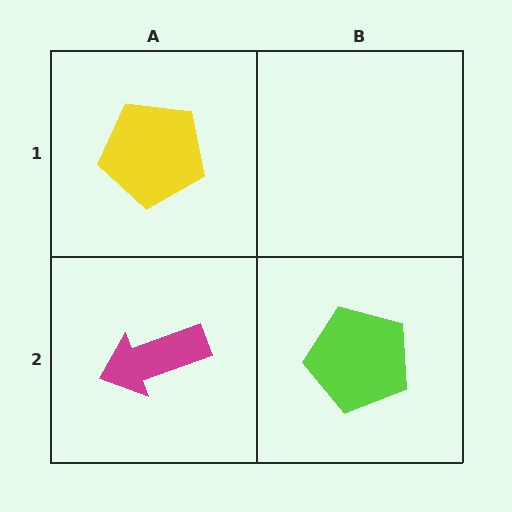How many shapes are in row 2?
2 shapes.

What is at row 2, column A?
A magenta arrow.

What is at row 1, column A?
A yellow pentagon.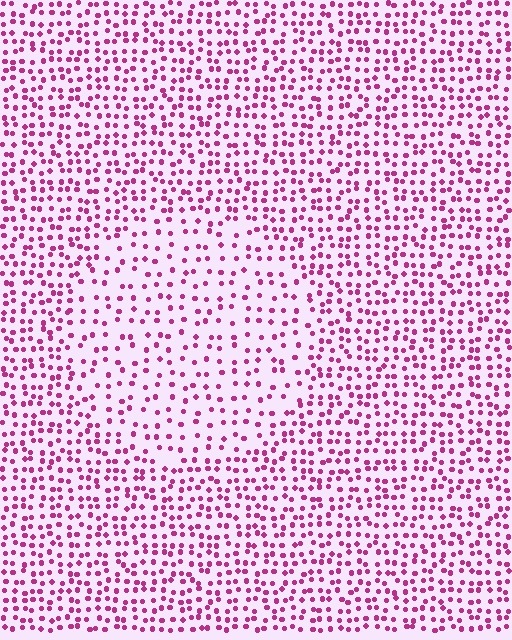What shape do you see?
I see a circle.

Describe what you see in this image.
The image contains small magenta elements arranged at two different densities. A circle-shaped region is visible where the elements are less densely packed than the surrounding area.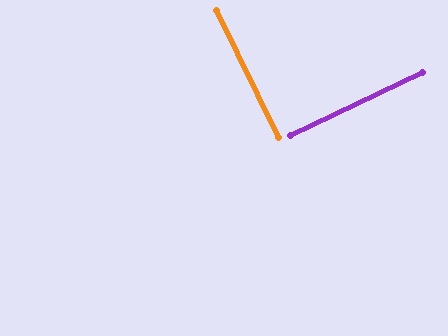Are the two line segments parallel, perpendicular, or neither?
Perpendicular — they meet at approximately 90°.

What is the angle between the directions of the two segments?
Approximately 90 degrees.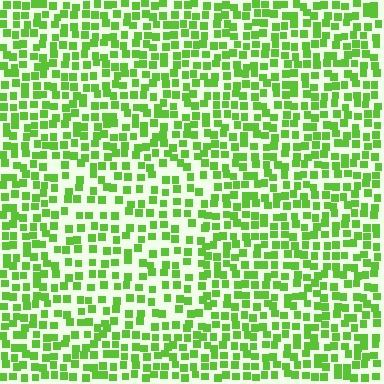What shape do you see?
I see a rectangle.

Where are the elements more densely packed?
The elements are more densely packed outside the rectangle boundary.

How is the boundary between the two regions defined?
The boundary is defined by a change in element density (approximately 1.5x ratio). All elements are the same color, size, and shape.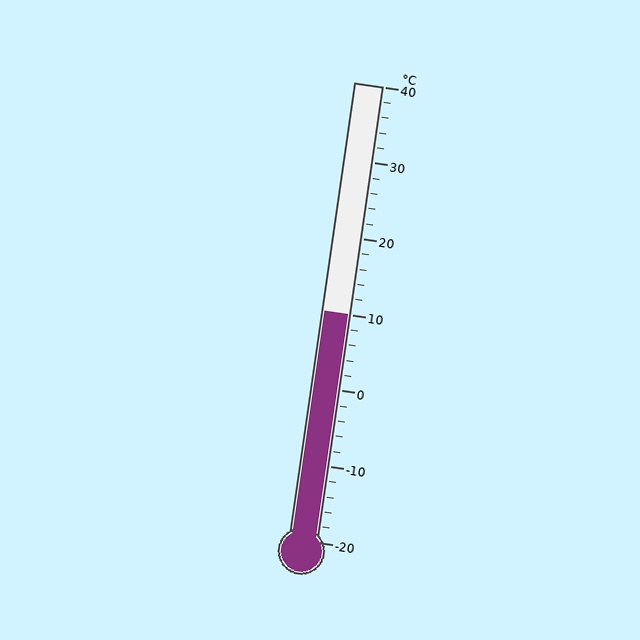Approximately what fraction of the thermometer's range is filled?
The thermometer is filled to approximately 50% of its range.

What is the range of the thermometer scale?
The thermometer scale ranges from -20°C to 40°C.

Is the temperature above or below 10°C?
The temperature is at 10°C.